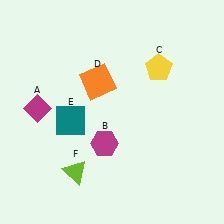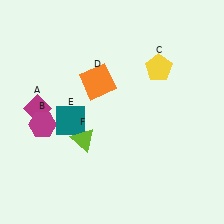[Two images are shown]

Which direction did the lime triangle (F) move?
The lime triangle (F) moved up.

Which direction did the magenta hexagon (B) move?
The magenta hexagon (B) moved left.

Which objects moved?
The objects that moved are: the magenta hexagon (B), the lime triangle (F).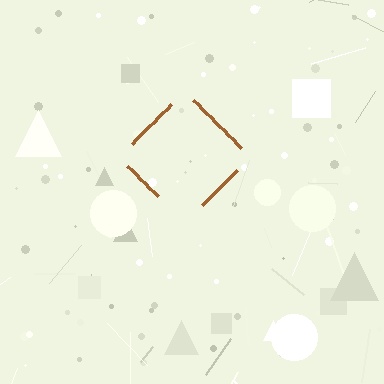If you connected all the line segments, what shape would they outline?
They would outline a diamond.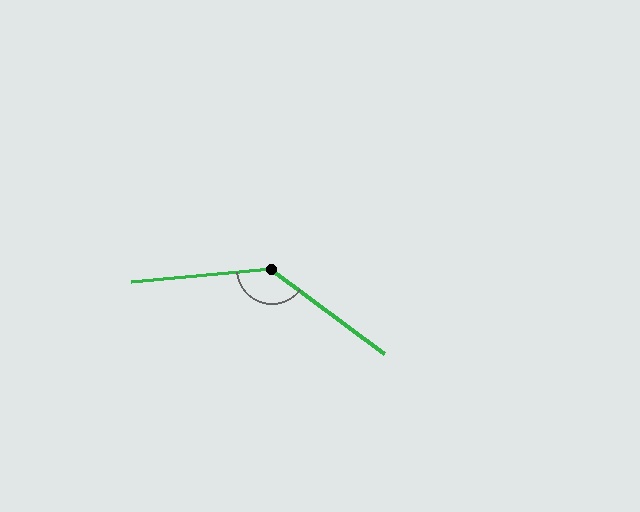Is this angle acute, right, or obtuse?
It is obtuse.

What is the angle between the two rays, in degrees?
Approximately 138 degrees.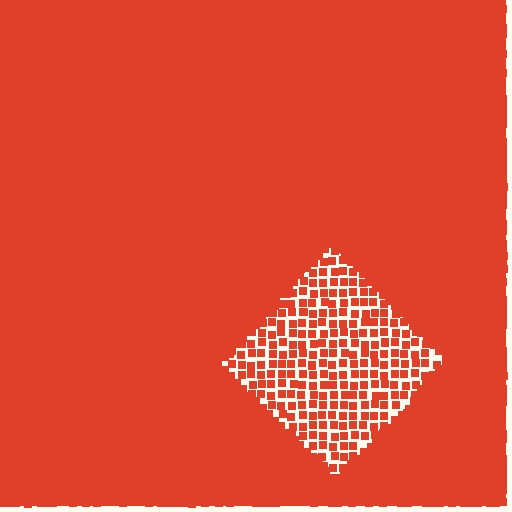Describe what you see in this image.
The image contains small red elements arranged at two different densities. A diamond-shaped region is visible where the elements are less densely packed than the surrounding area.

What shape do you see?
I see a diamond.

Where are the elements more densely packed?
The elements are more densely packed outside the diamond boundary.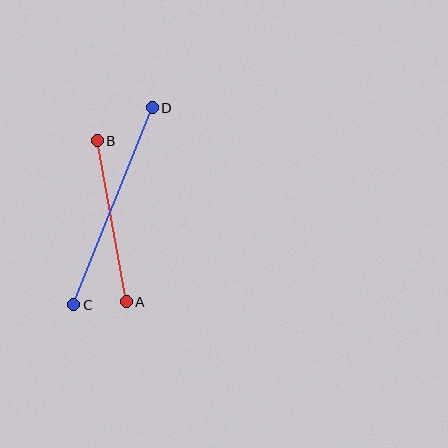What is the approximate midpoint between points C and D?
The midpoint is at approximately (113, 206) pixels.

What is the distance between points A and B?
The distance is approximately 164 pixels.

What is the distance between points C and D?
The distance is approximately 212 pixels.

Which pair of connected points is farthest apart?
Points C and D are farthest apart.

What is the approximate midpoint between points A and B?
The midpoint is at approximately (112, 221) pixels.